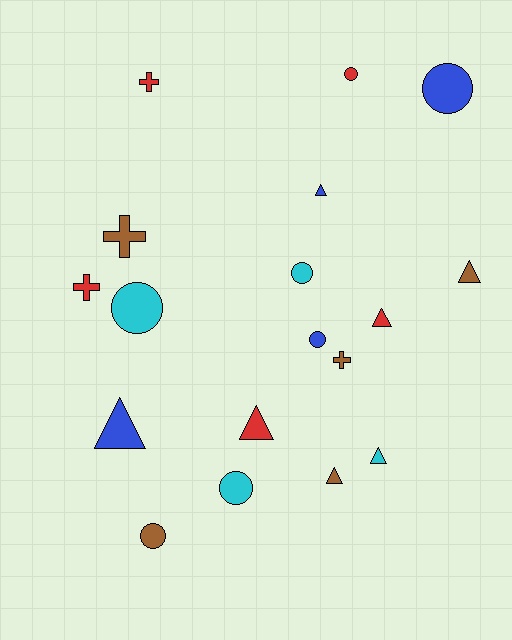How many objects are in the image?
There are 18 objects.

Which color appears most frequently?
Brown, with 5 objects.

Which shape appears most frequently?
Circle, with 7 objects.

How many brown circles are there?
There is 1 brown circle.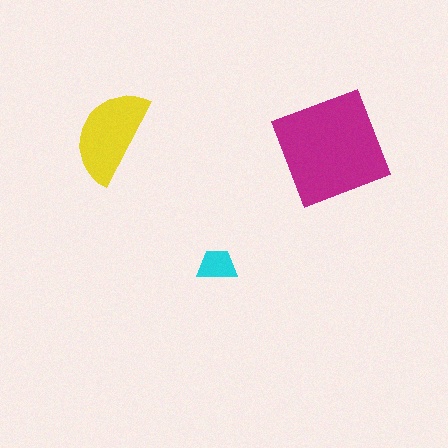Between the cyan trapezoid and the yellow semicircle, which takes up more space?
The yellow semicircle.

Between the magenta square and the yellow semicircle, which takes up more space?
The magenta square.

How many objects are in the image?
There are 3 objects in the image.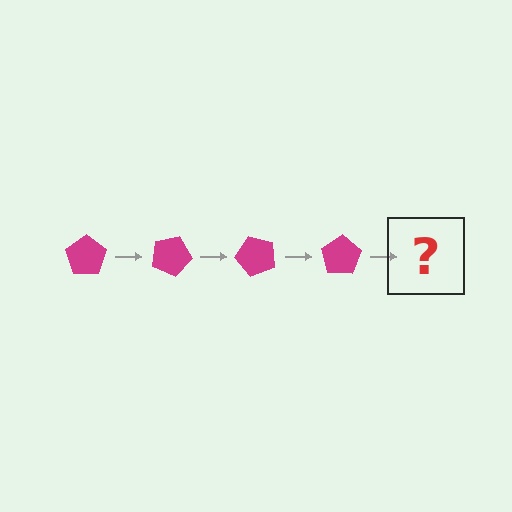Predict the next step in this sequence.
The next step is a magenta pentagon rotated 100 degrees.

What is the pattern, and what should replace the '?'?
The pattern is that the pentagon rotates 25 degrees each step. The '?' should be a magenta pentagon rotated 100 degrees.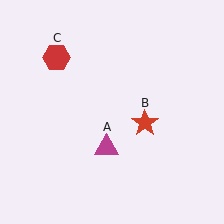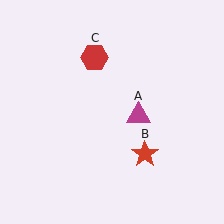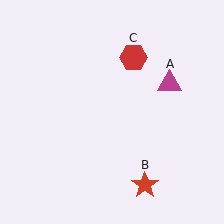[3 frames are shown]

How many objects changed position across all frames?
3 objects changed position: magenta triangle (object A), red star (object B), red hexagon (object C).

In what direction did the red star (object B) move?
The red star (object B) moved down.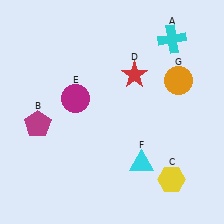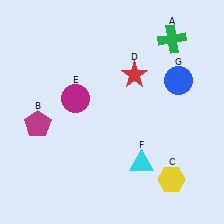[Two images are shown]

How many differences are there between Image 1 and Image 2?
There are 2 differences between the two images.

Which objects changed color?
A changed from cyan to green. G changed from orange to blue.